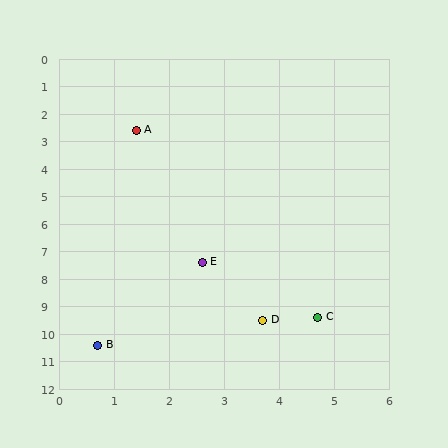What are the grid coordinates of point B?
Point B is at approximately (0.7, 10.4).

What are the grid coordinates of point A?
Point A is at approximately (1.4, 2.6).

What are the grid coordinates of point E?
Point E is at approximately (2.6, 7.4).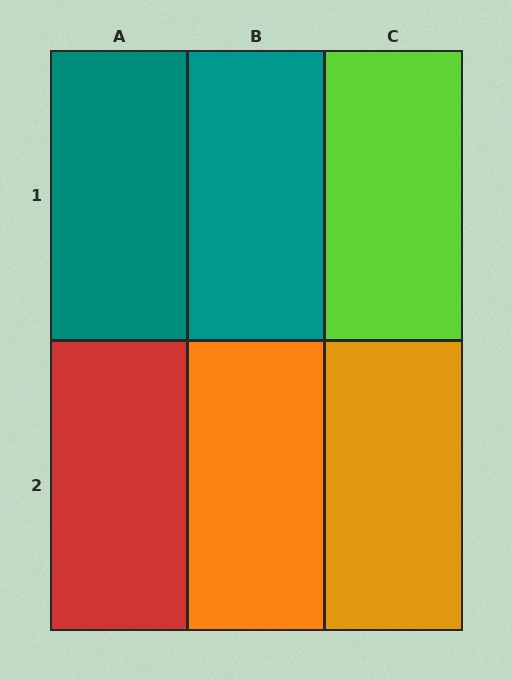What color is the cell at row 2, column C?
Orange.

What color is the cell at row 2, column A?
Red.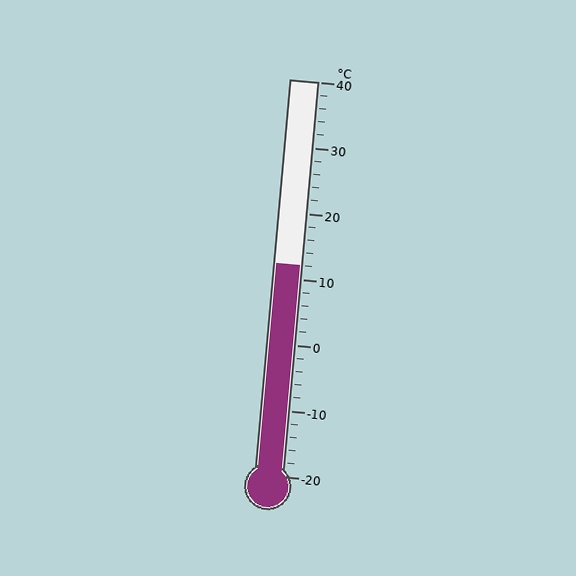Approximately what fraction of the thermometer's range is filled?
The thermometer is filled to approximately 55% of its range.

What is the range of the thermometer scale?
The thermometer scale ranges from -20°C to 40°C.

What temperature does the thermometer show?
The thermometer shows approximately 12°C.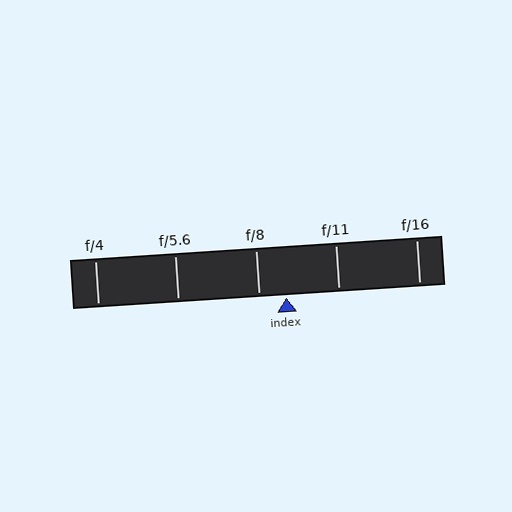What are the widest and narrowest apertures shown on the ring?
The widest aperture shown is f/4 and the narrowest is f/16.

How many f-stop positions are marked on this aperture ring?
There are 5 f-stop positions marked.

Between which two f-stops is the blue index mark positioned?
The index mark is between f/8 and f/11.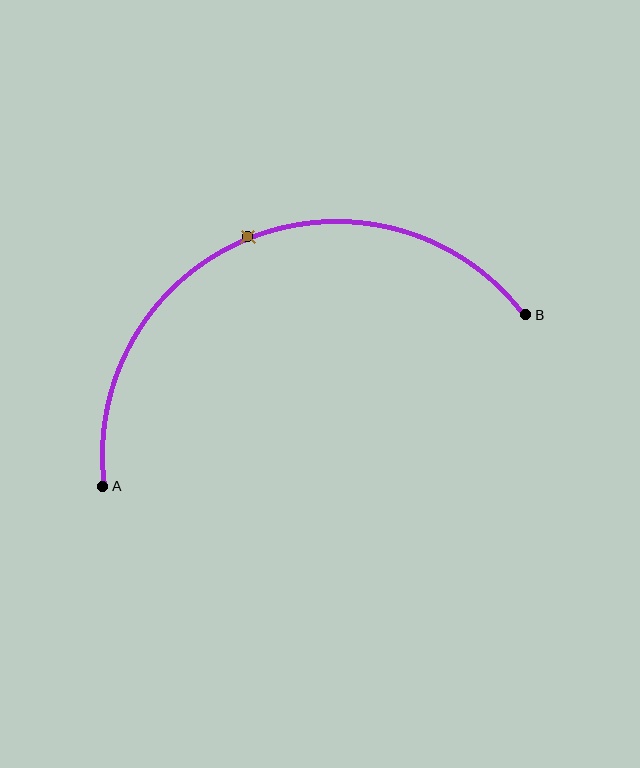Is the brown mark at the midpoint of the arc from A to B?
Yes. The brown mark lies on the arc at equal arc-length from both A and B — it is the arc midpoint.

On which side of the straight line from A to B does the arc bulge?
The arc bulges above the straight line connecting A and B.